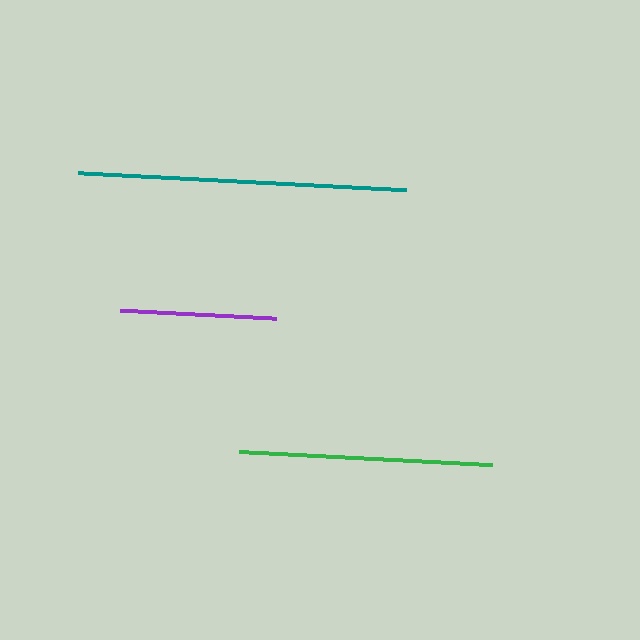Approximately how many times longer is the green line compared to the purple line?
The green line is approximately 1.6 times the length of the purple line.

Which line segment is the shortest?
The purple line is the shortest at approximately 156 pixels.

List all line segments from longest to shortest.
From longest to shortest: teal, green, purple.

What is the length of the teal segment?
The teal segment is approximately 328 pixels long.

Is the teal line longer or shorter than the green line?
The teal line is longer than the green line.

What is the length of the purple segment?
The purple segment is approximately 156 pixels long.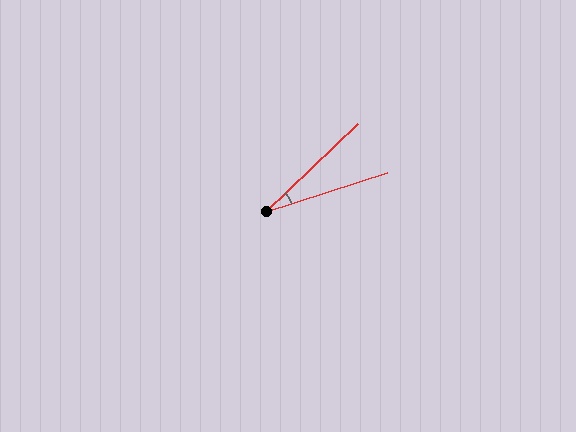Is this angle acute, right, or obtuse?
It is acute.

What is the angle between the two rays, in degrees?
Approximately 26 degrees.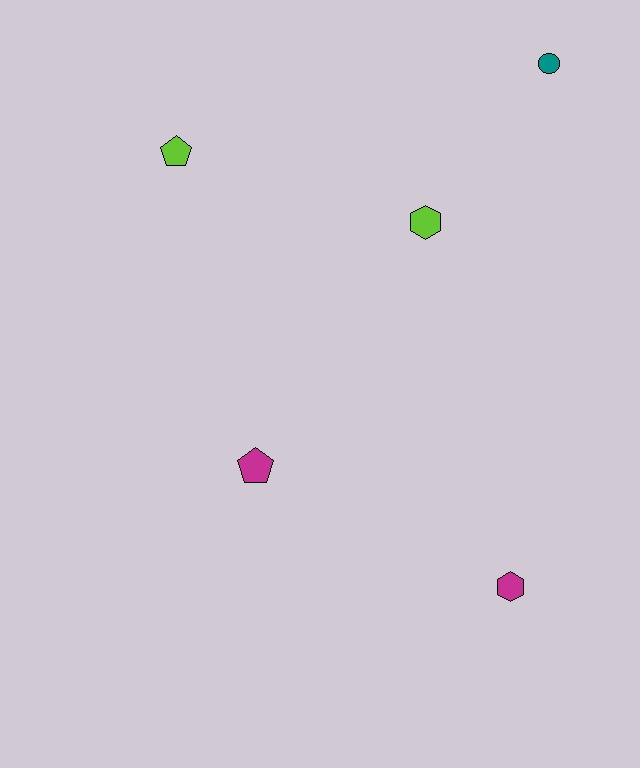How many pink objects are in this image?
There are no pink objects.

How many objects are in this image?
There are 5 objects.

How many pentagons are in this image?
There are 2 pentagons.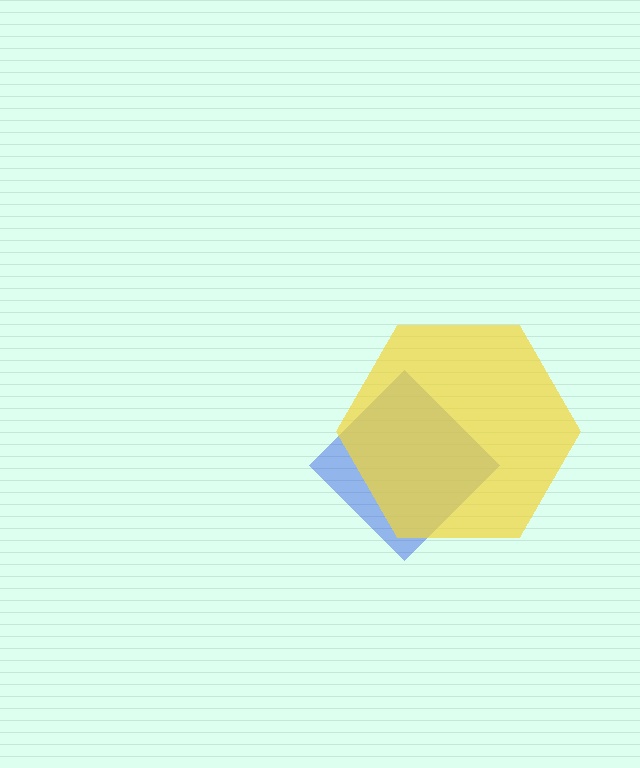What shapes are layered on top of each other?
The layered shapes are: a blue diamond, a yellow hexagon.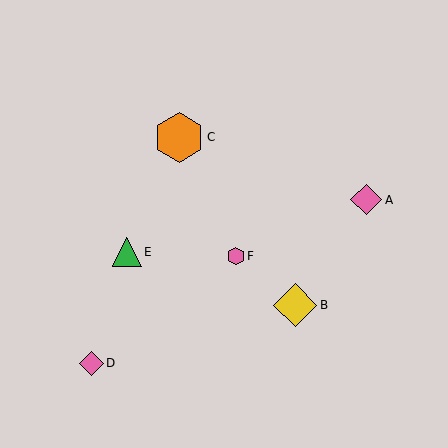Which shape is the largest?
The orange hexagon (labeled C) is the largest.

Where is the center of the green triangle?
The center of the green triangle is at (127, 252).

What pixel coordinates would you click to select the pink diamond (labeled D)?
Click at (92, 363) to select the pink diamond D.